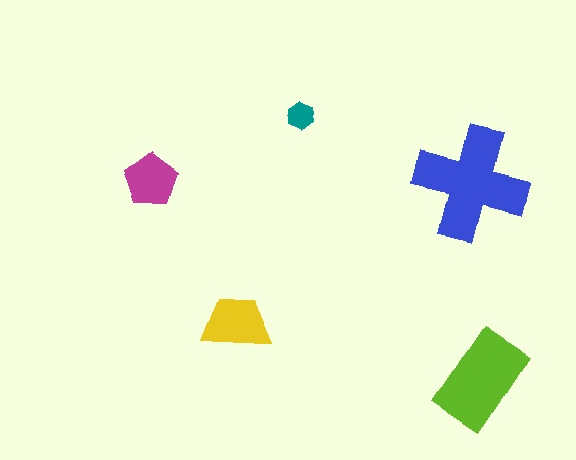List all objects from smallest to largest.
The teal hexagon, the magenta pentagon, the yellow trapezoid, the lime rectangle, the blue cross.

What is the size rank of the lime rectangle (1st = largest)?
2nd.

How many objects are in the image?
There are 5 objects in the image.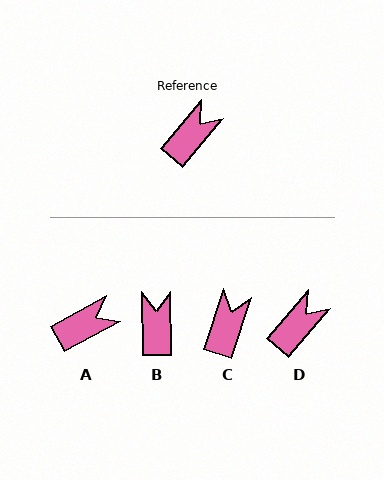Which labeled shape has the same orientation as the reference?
D.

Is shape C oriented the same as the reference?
No, it is off by about 22 degrees.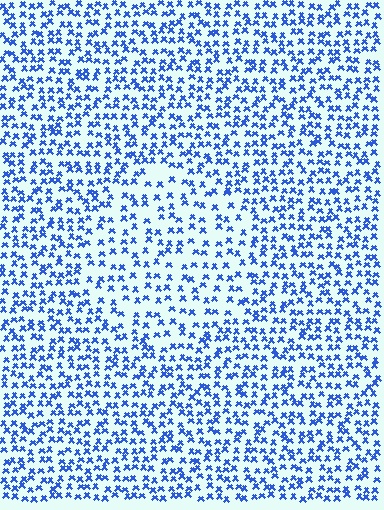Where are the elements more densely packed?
The elements are more densely packed outside the circle boundary.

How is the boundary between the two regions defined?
The boundary is defined by a change in element density (approximately 1.6x ratio). All elements are the same color, size, and shape.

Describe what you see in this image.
The image contains small blue elements arranged at two different densities. A circle-shaped region is visible where the elements are less densely packed than the surrounding area.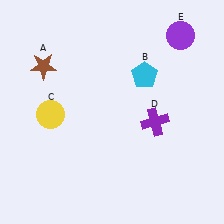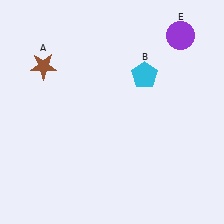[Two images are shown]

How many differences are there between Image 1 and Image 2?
There are 2 differences between the two images.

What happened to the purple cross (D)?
The purple cross (D) was removed in Image 2. It was in the bottom-right area of Image 1.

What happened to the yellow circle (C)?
The yellow circle (C) was removed in Image 2. It was in the bottom-left area of Image 1.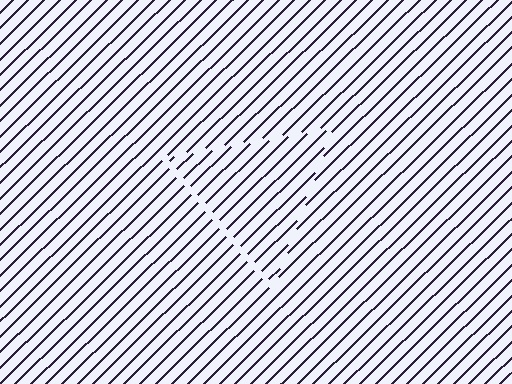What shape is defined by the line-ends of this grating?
An illusory triangle. The interior of the shape contains the same grating, shifted by half a period — the contour is defined by the phase discontinuity where line-ends from the inner and outer gratings abut.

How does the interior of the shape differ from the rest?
The interior of the shape contains the same grating, shifted by half a period — the contour is defined by the phase discontinuity where line-ends from the inner and outer gratings abut.